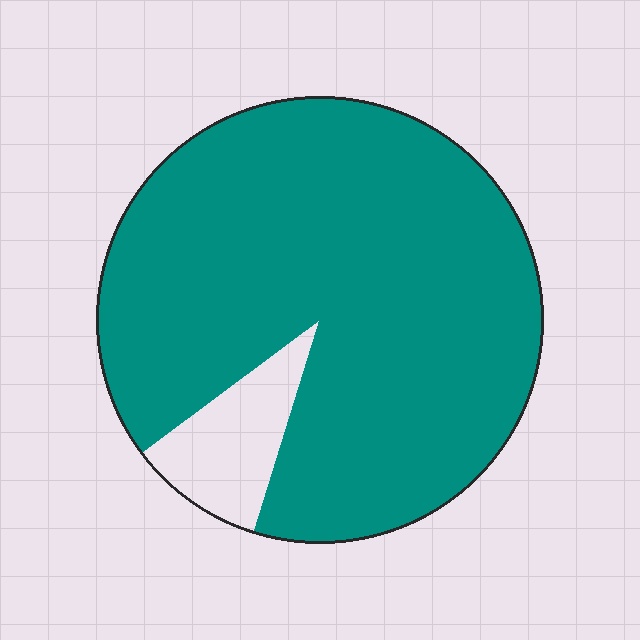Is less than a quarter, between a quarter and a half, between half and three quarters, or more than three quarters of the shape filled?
More than three quarters.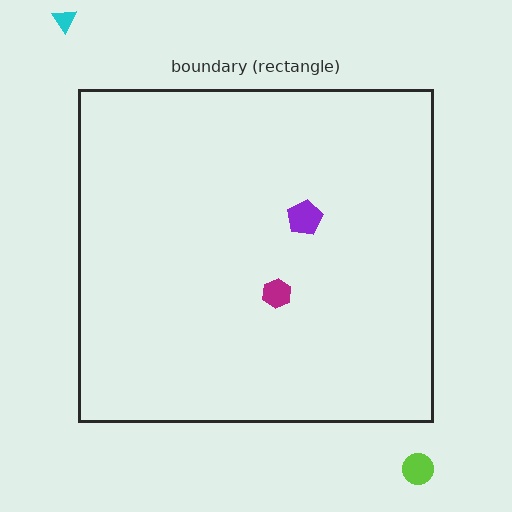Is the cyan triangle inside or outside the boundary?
Outside.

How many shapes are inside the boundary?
2 inside, 2 outside.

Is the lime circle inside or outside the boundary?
Outside.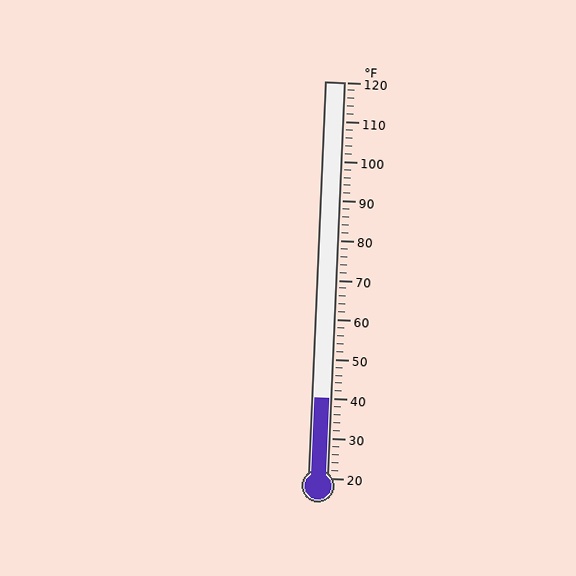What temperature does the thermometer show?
The thermometer shows approximately 40°F.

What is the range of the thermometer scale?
The thermometer scale ranges from 20°F to 120°F.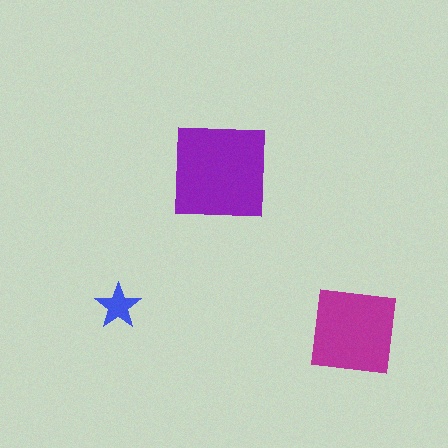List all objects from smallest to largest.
The blue star, the magenta square, the purple square.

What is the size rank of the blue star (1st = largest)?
3rd.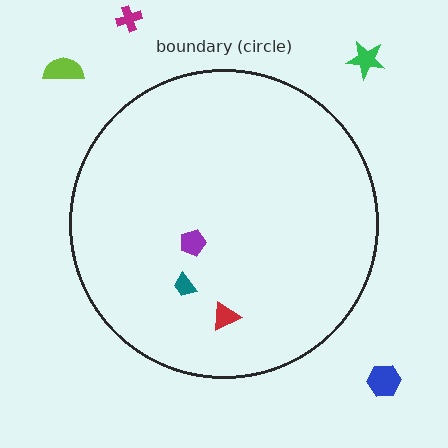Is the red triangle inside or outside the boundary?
Inside.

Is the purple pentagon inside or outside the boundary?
Inside.